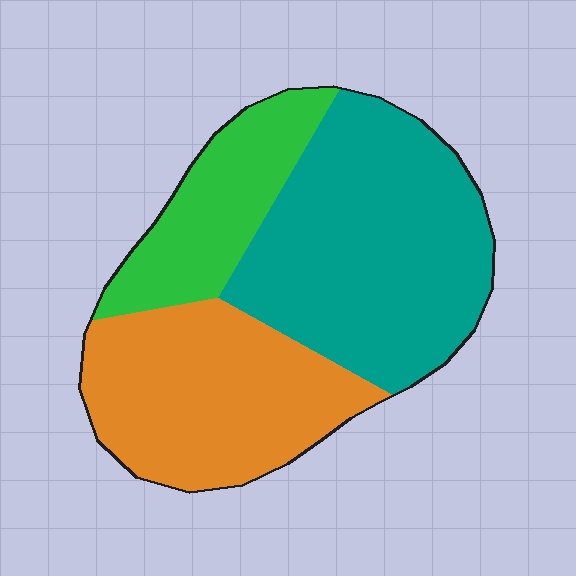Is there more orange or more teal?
Teal.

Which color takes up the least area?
Green, at roughly 20%.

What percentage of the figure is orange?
Orange takes up about one third (1/3) of the figure.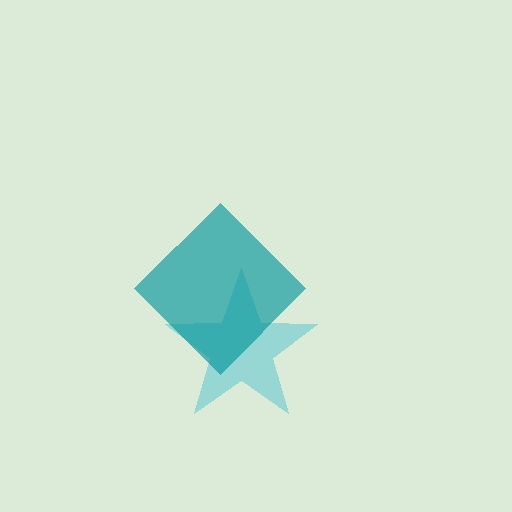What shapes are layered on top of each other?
The layered shapes are: a cyan star, a teal diamond.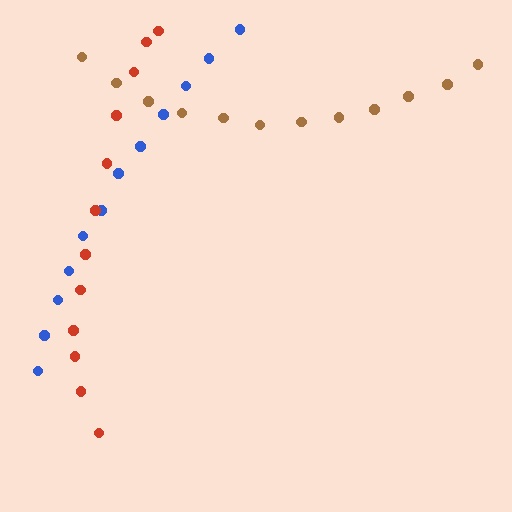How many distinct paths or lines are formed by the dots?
There are 3 distinct paths.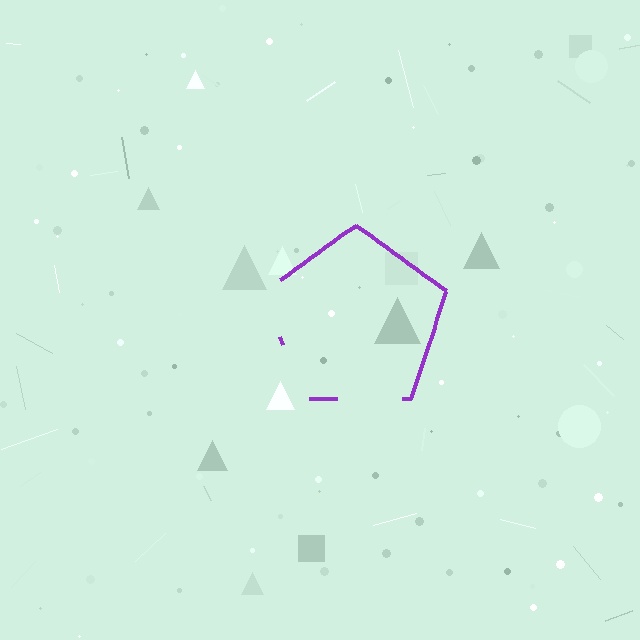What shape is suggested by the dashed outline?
The dashed outline suggests a pentagon.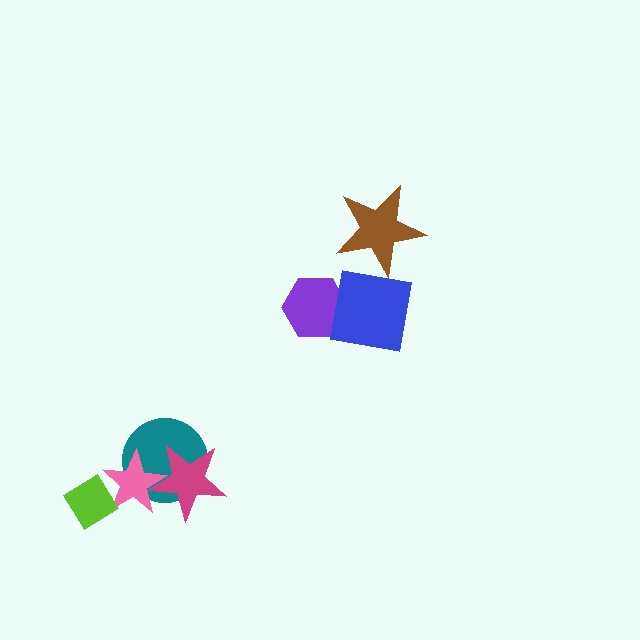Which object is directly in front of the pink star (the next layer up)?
The lime diamond is directly in front of the pink star.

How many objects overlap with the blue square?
2 objects overlap with the blue square.